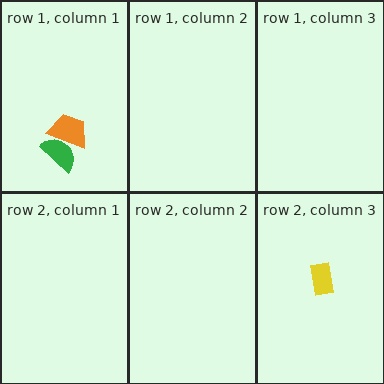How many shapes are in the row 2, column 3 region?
1.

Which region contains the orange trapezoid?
The row 1, column 1 region.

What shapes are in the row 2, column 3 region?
The yellow rectangle.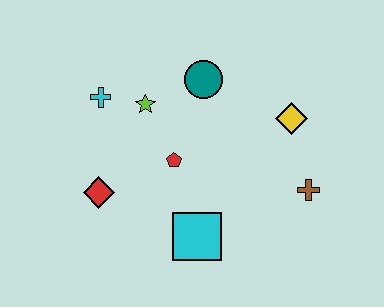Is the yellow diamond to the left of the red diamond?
No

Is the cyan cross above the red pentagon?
Yes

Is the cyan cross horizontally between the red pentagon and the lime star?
No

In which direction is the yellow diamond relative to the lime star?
The yellow diamond is to the right of the lime star.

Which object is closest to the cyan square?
The red pentagon is closest to the cyan square.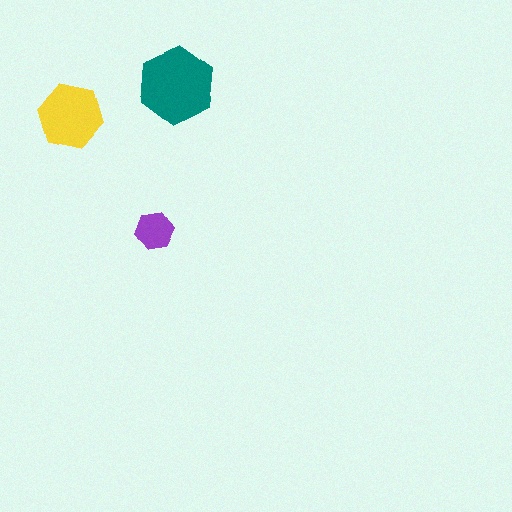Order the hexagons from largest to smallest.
the teal one, the yellow one, the purple one.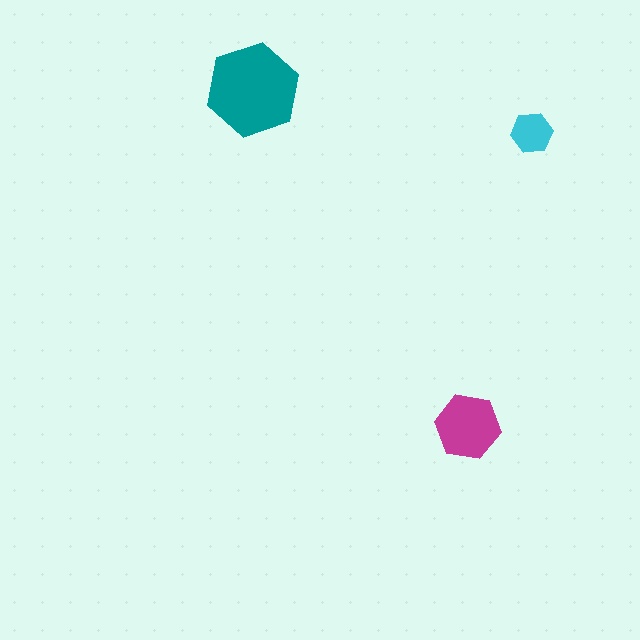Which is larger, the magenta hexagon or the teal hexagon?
The teal one.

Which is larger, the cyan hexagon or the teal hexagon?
The teal one.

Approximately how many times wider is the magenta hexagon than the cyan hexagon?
About 1.5 times wider.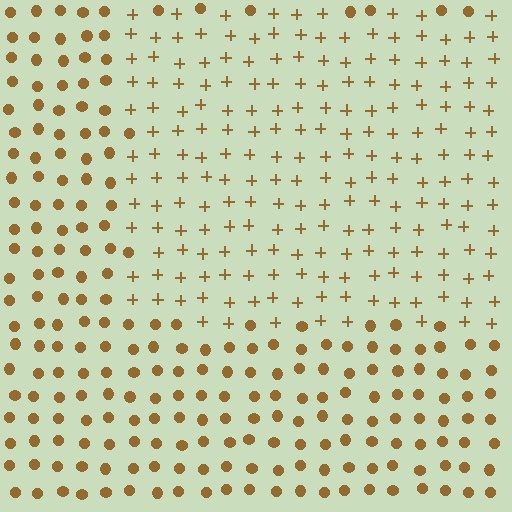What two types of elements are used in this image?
The image uses plus signs inside the rectangle region and circles outside it.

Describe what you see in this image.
The image is filled with small brown elements arranged in a uniform grid. A rectangle-shaped region contains plus signs, while the surrounding area contains circles. The boundary is defined purely by the change in element shape.